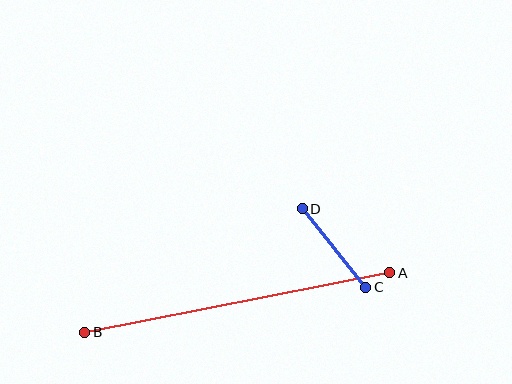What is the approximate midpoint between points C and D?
The midpoint is at approximately (334, 248) pixels.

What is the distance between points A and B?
The distance is approximately 311 pixels.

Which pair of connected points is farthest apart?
Points A and B are farthest apart.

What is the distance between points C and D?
The distance is approximately 101 pixels.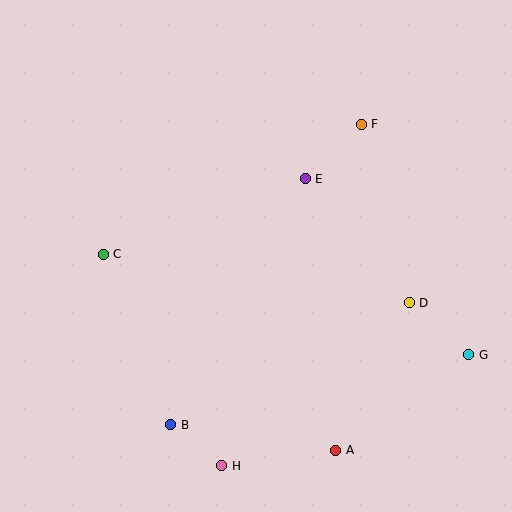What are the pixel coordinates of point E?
Point E is at (305, 179).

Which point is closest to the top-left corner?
Point C is closest to the top-left corner.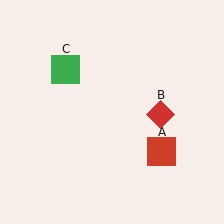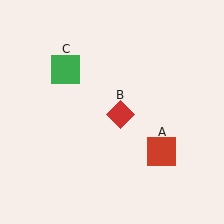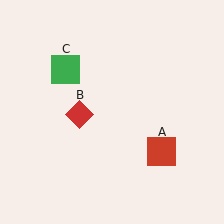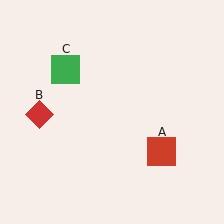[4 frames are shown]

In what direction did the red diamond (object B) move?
The red diamond (object B) moved left.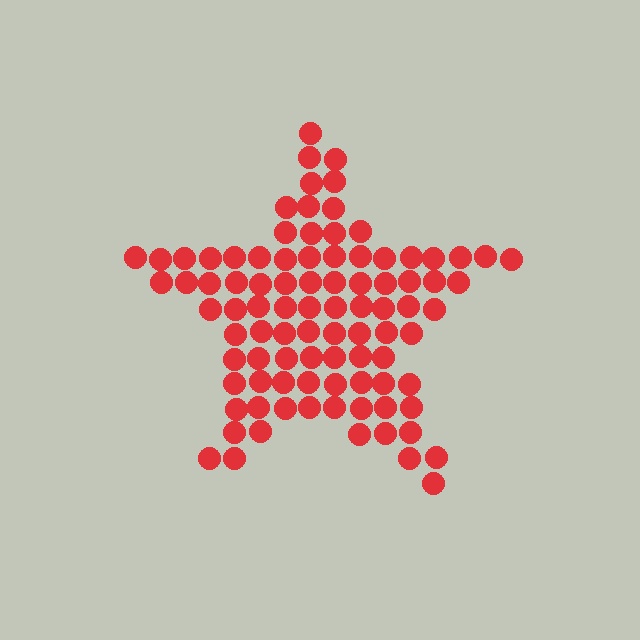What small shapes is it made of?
It is made of small circles.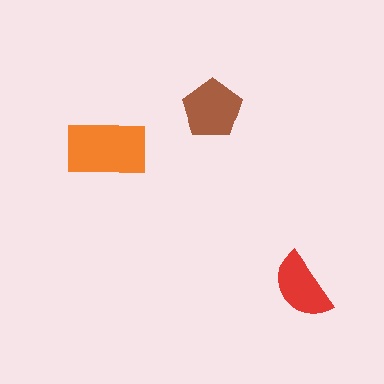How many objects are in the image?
There are 3 objects in the image.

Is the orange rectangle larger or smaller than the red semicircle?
Larger.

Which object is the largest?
The orange rectangle.